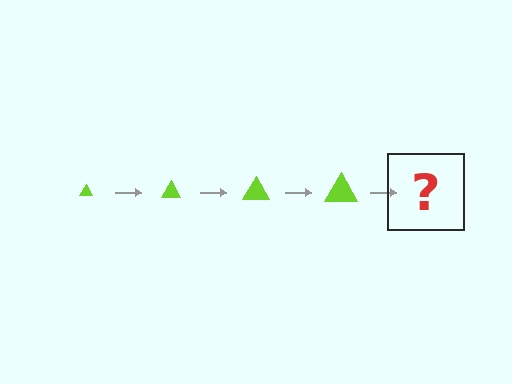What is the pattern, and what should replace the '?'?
The pattern is that the triangle gets progressively larger each step. The '?' should be a lime triangle, larger than the previous one.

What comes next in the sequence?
The next element should be a lime triangle, larger than the previous one.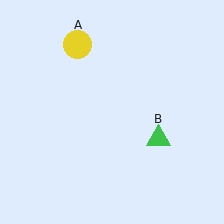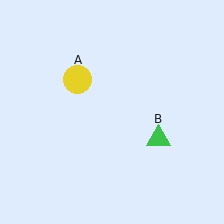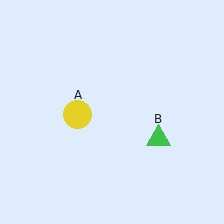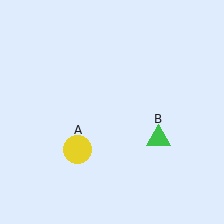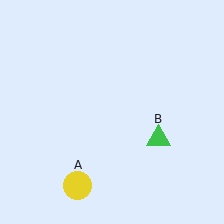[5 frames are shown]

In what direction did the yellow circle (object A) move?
The yellow circle (object A) moved down.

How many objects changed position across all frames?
1 object changed position: yellow circle (object A).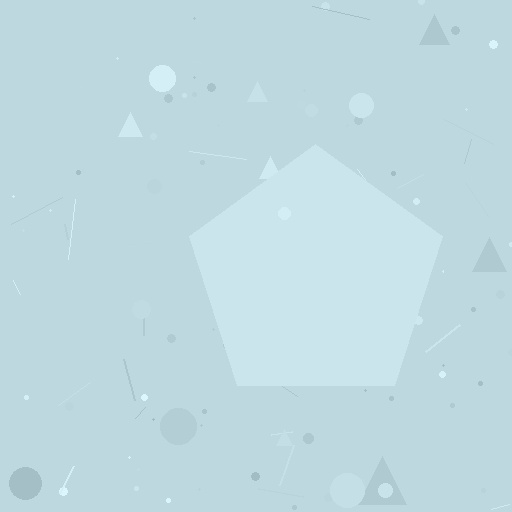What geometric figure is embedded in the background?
A pentagon is embedded in the background.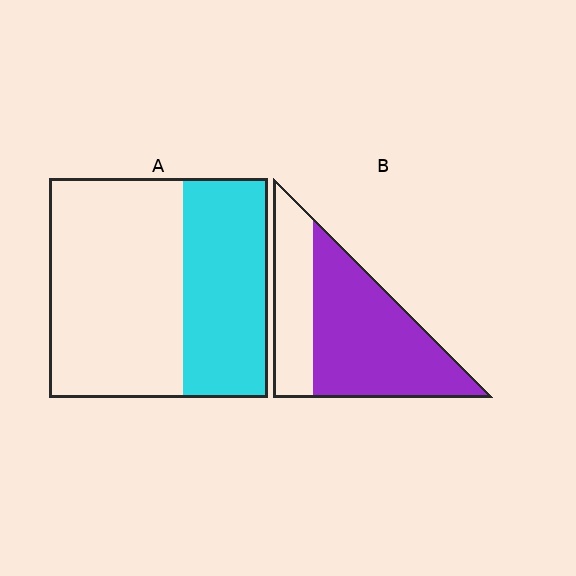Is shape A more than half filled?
No.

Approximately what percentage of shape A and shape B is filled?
A is approximately 40% and B is approximately 65%.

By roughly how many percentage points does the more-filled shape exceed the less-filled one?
By roughly 30 percentage points (B over A).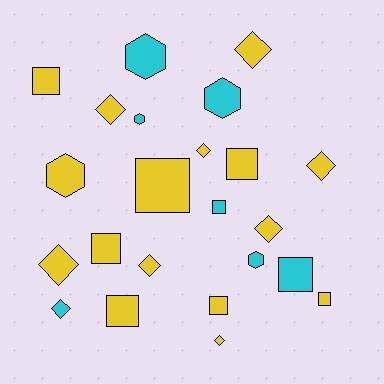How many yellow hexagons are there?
There is 1 yellow hexagon.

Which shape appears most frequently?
Diamond, with 9 objects.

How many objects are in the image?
There are 23 objects.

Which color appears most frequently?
Yellow, with 16 objects.